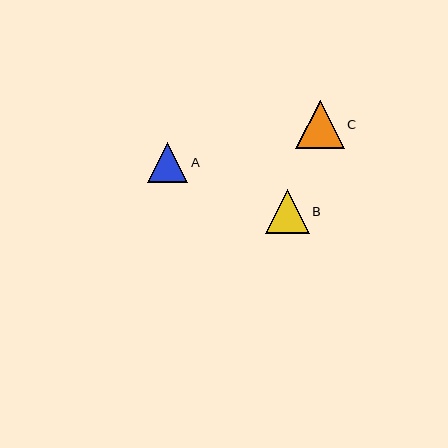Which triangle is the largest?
Triangle C is the largest with a size of approximately 48 pixels.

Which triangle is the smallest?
Triangle A is the smallest with a size of approximately 40 pixels.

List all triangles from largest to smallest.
From largest to smallest: C, B, A.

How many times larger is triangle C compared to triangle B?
Triangle C is approximately 1.1 times the size of triangle B.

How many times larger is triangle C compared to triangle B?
Triangle C is approximately 1.1 times the size of triangle B.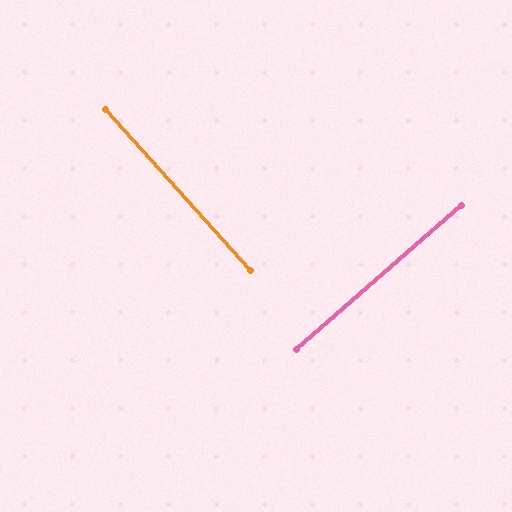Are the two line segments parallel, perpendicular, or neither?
Perpendicular — they meet at approximately 89°.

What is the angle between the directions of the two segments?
Approximately 89 degrees.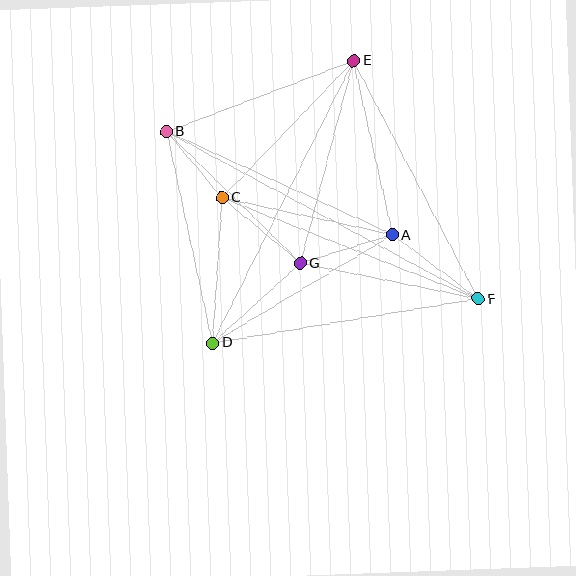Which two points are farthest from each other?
Points B and F are farthest from each other.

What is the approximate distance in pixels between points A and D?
The distance between A and D is approximately 210 pixels.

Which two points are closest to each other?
Points B and C are closest to each other.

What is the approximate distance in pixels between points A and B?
The distance between A and B is approximately 248 pixels.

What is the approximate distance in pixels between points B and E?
The distance between B and E is approximately 200 pixels.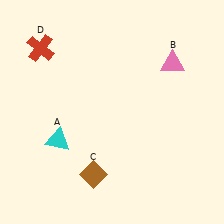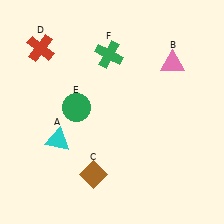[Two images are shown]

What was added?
A green circle (E), a green cross (F) were added in Image 2.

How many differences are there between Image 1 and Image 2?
There are 2 differences between the two images.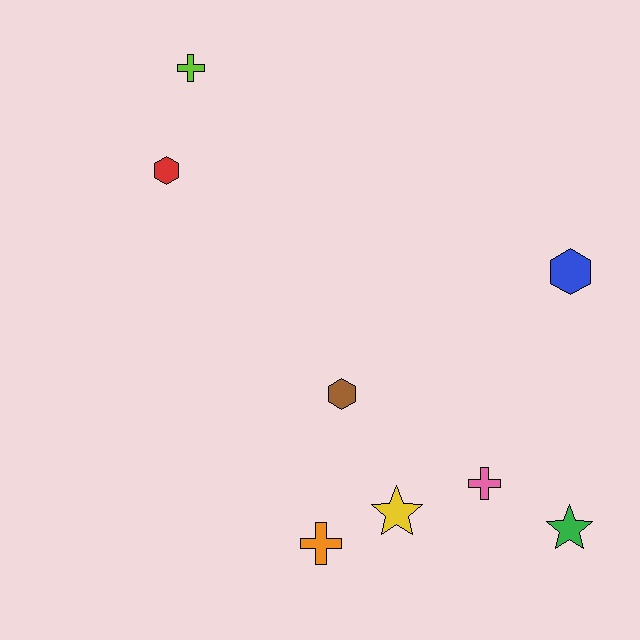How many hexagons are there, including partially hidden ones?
There are 3 hexagons.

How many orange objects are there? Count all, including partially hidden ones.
There is 1 orange object.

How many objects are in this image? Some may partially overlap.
There are 8 objects.